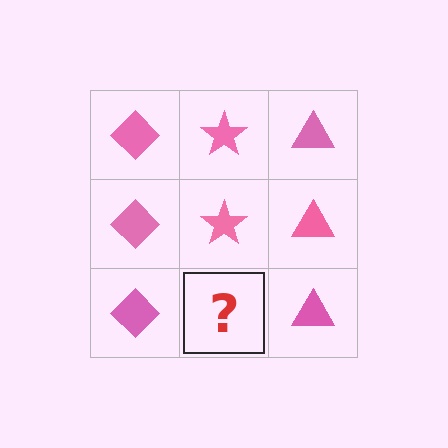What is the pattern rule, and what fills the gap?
The rule is that each column has a consistent shape. The gap should be filled with a pink star.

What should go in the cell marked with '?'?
The missing cell should contain a pink star.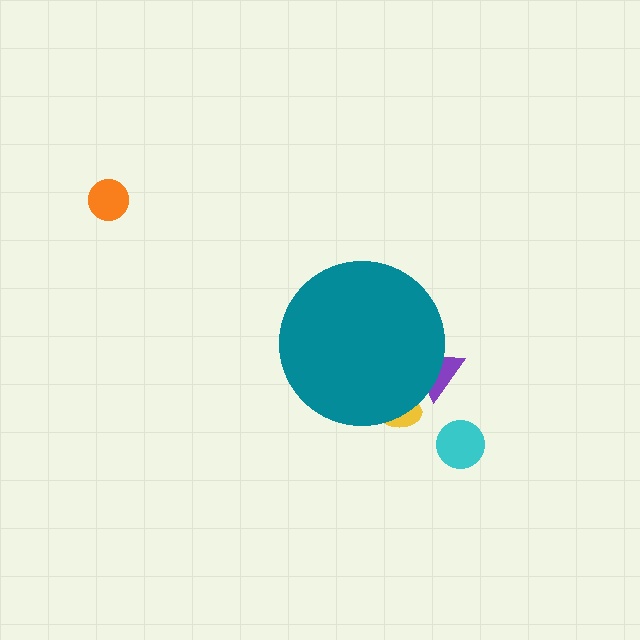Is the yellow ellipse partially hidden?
Yes, the yellow ellipse is partially hidden behind the teal circle.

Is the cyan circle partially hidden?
No, the cyan circle is fully visible.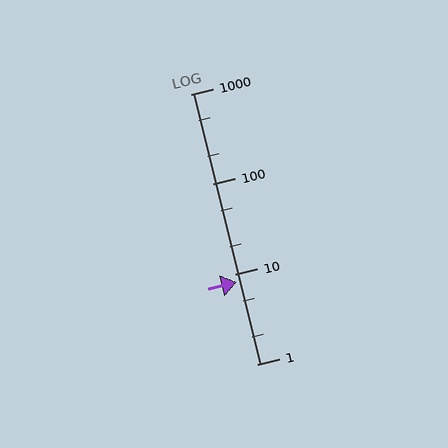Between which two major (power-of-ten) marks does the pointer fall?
The pointer is between 1 and 10.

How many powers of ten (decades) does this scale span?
The scale spans 3 decades, from 1 to 1000.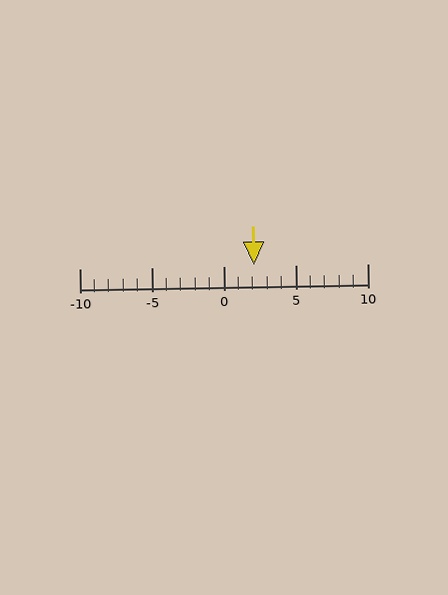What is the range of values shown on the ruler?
The ruler shows values from -10 to 10.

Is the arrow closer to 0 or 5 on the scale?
The arrow is closer to 0.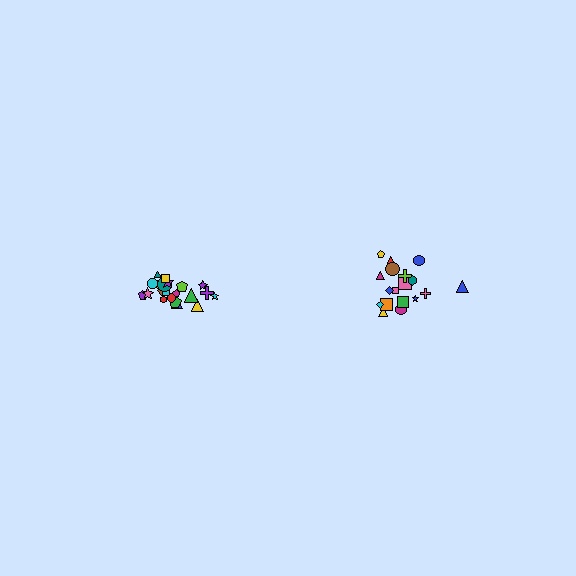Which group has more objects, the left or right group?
The left group.